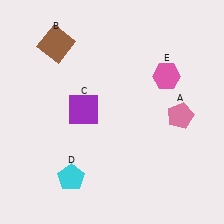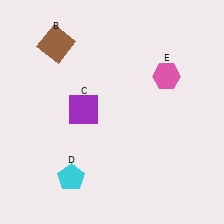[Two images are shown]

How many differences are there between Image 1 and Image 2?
There is 1 difference between the two images.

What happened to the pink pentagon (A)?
The pink pentagon (A) was removed in Image 2. It was in the bottom-right area of Image 1.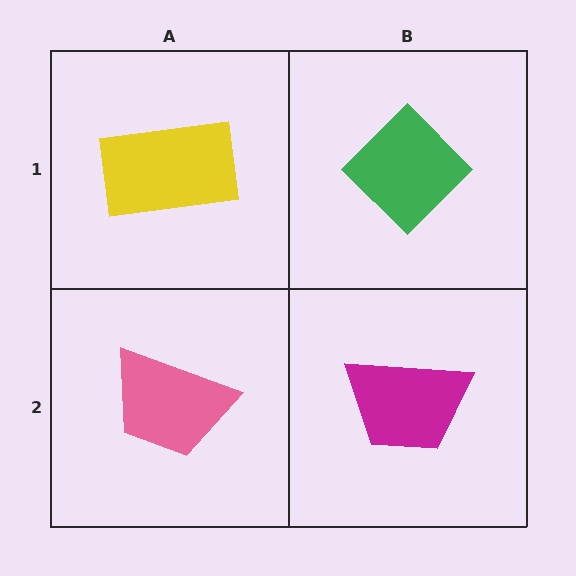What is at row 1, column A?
A yellow rectangle.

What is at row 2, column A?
A pink trapezoid.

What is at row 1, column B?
A green diamond.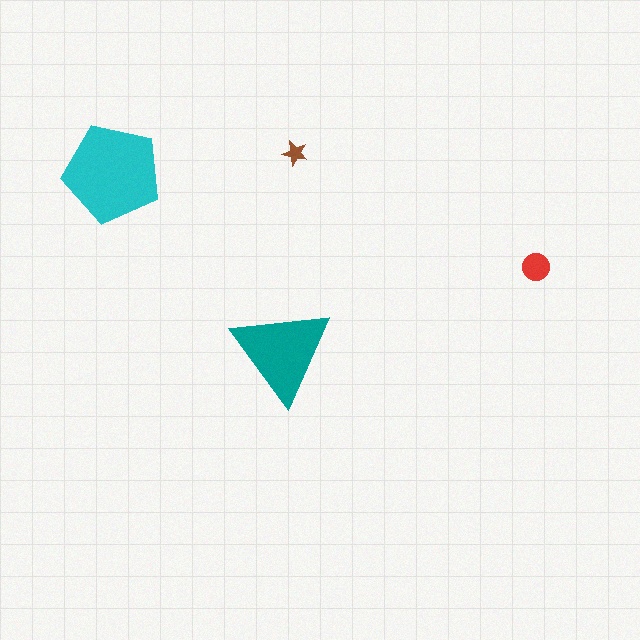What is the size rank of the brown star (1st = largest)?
4th.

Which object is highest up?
The brown star is topmost.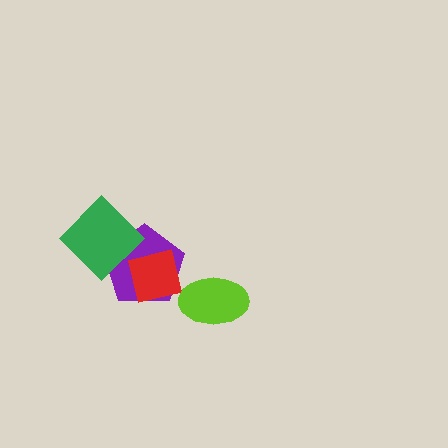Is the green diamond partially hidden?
No, no other shape covers it.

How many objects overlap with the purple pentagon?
2 objects overlap with the purple pentagon.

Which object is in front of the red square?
The green diamond is in front of the red square.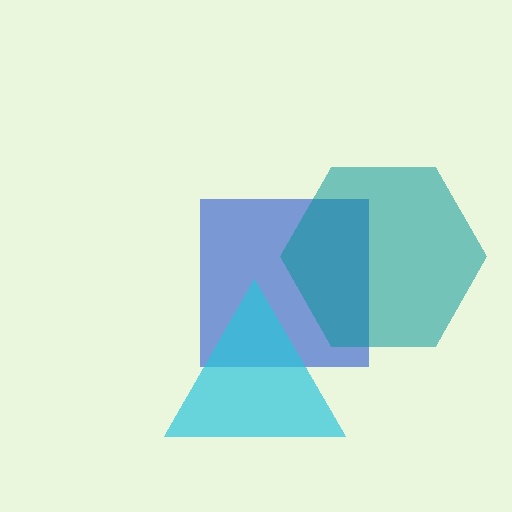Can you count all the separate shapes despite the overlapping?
Yes, there are 3 separate shapes.